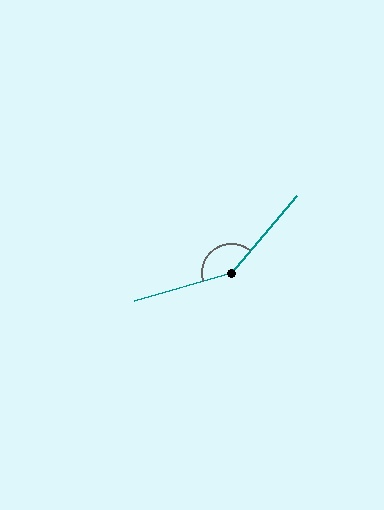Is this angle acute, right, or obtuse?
It is obtuse.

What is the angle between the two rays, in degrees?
Approximately 147 degrees.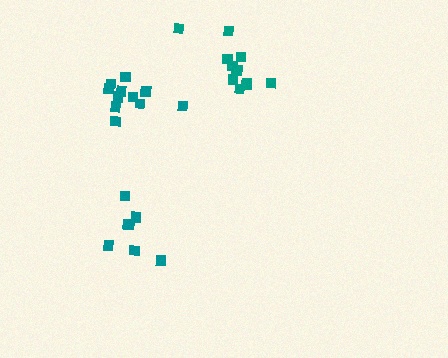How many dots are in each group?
Group 1: 7 dots, Group 2: 11 dots, Group 3: 11 dots (29 total).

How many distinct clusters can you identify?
There are 3 distinct clusters.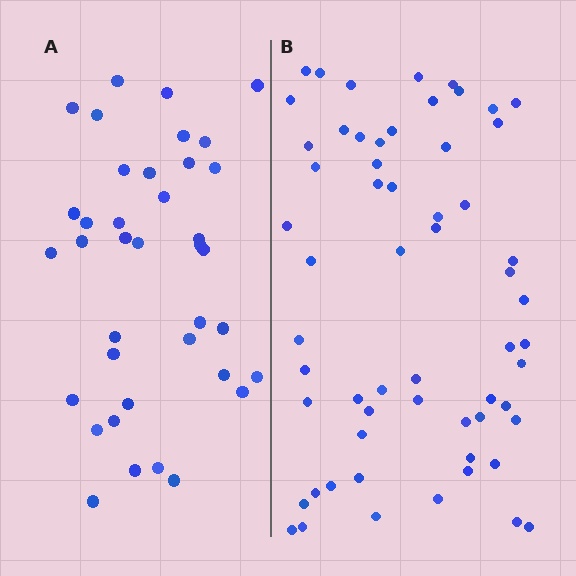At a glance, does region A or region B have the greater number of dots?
Region B (the right region) has more dots.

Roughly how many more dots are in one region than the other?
Region B has approximately 20 more dots than region A.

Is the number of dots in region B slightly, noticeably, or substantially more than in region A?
Region B has substantially more. The ratio is roughly 1.6 to 1.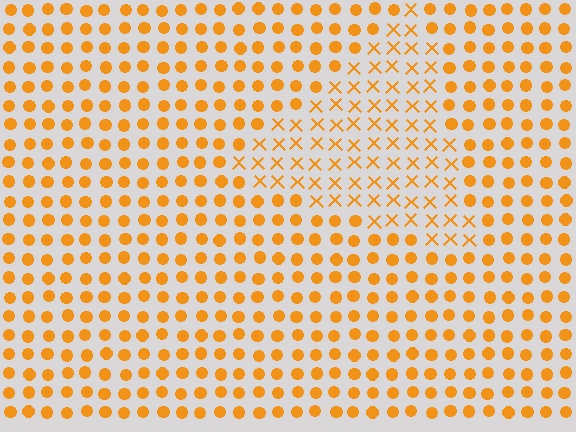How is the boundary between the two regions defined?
The boundary is defined by a change in element shape: X marks inside vs. circles outside. All elements share the same color and spacing.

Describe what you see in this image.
The image is filled with small orange elements arranged in a uniform grid. A triangle-shaped region contains X marks, while the surrounding area contains circles. The boundary is defined purely by the change in element shape.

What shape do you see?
I see a triangle.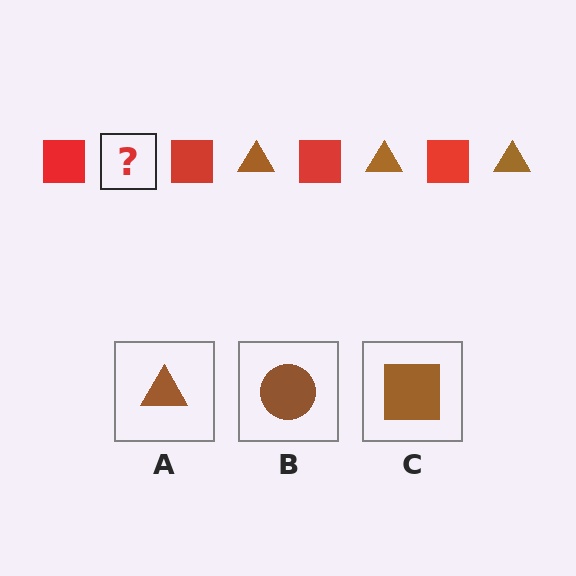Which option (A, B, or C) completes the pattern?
A.